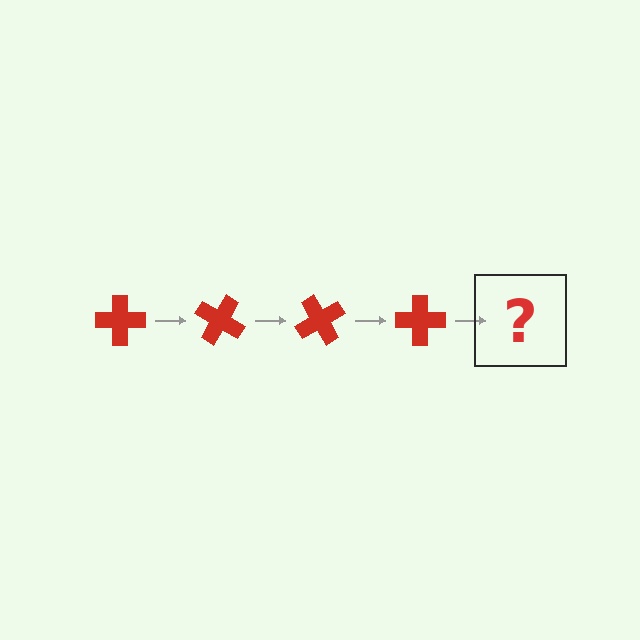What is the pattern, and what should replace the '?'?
The pattern is that the cross rotates 30 degrees each step. The '?' should be a red cross rotated 120 degrees.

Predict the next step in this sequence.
The next step is a red cross rotated 120 degrees.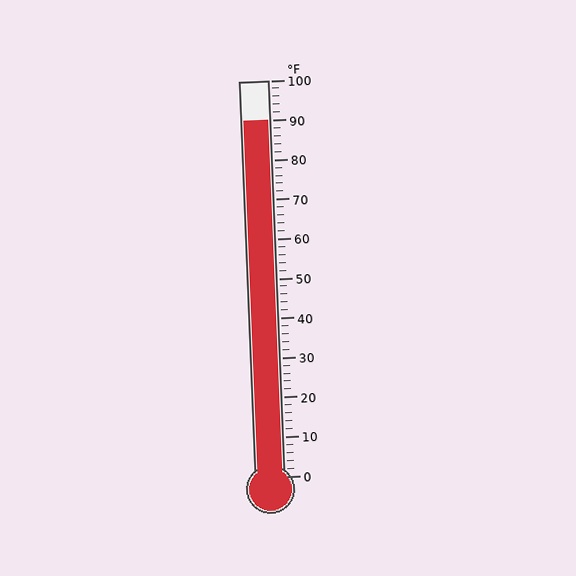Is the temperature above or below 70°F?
The temperature is above 70°F.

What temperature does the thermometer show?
The thermometer shows approximately 90°F.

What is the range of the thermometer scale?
The thermometer scale ranges from 0°F to 100°F.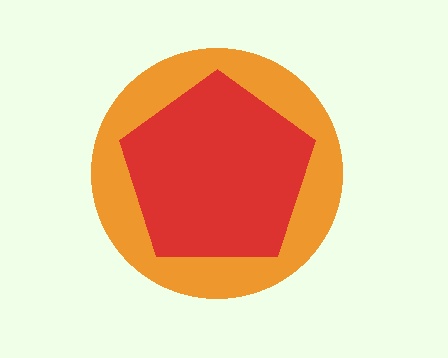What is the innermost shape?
The red pentagon.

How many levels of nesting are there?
2.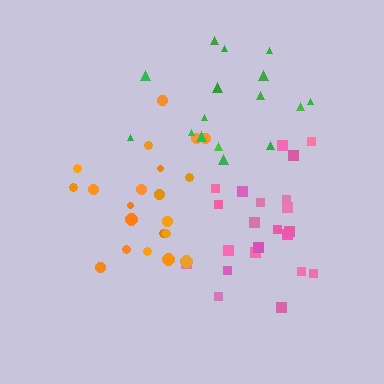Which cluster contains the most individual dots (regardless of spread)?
Pink (22).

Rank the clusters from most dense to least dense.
orange, green, pink.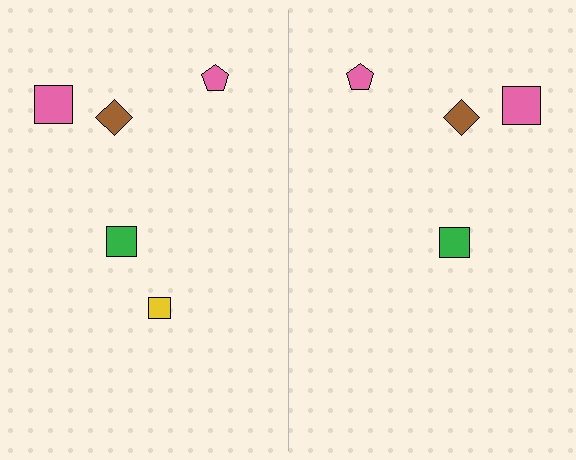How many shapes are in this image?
There are 9 shapes in this image.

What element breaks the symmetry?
A yellow square is missing from the right side.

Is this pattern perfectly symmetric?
No, the pattern is not perfectly symmetric. A yellow square is missing from the right side.